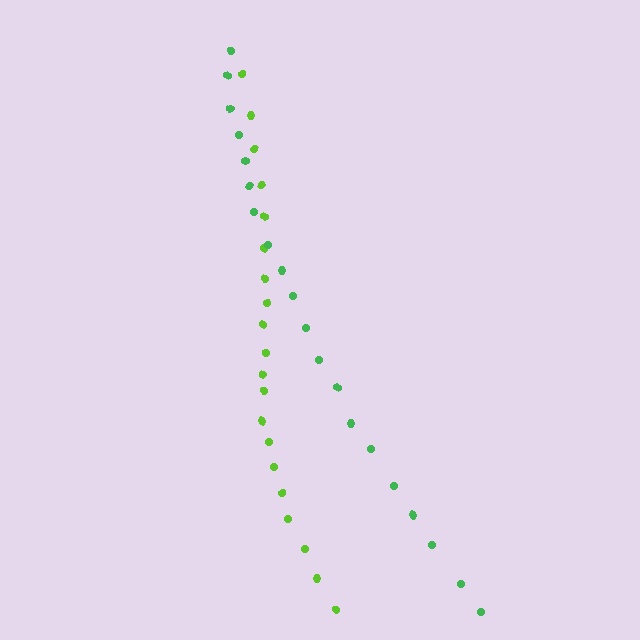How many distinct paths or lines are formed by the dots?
There are 2 distinct paths.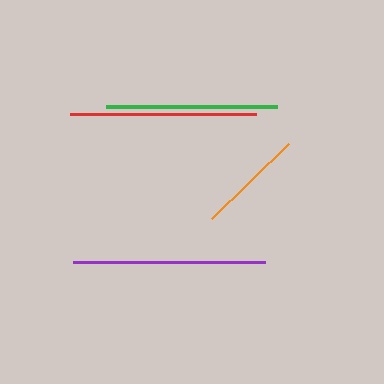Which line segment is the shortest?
The orange line is the shortest at approximately 108 pixels.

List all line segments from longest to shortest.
From longest to shortest: purple, red, green, orange.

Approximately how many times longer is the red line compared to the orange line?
The red line is approximately 1.7 times the length of the orange line.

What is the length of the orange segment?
The orange segment is approximately 108 pixels long.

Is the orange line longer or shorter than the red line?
The red line is longer than the orange line.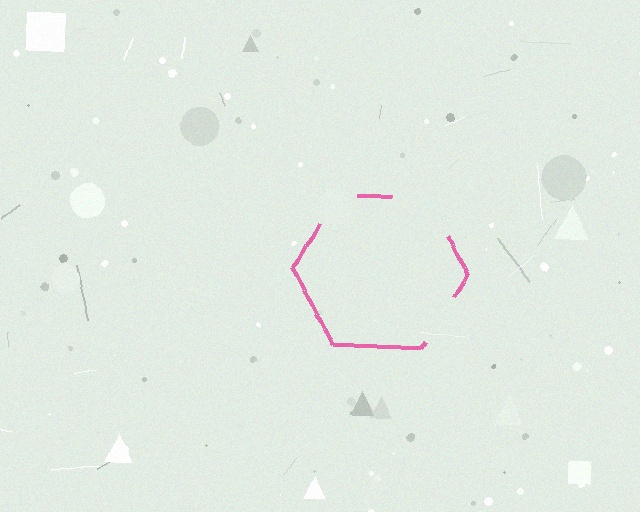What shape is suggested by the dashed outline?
The dashed outline suggests a hexagon.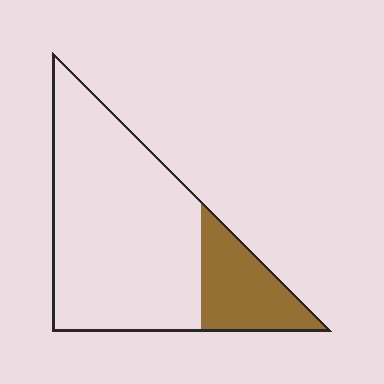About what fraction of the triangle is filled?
About one fifth (1/5).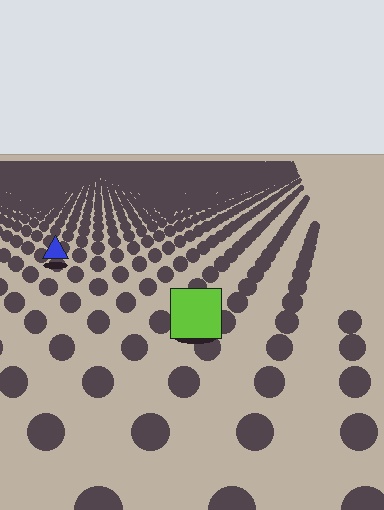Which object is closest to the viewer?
The lime square is closest. The texture marks near it are larger and more spread out.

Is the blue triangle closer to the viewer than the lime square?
No. The lime square is closer — you can tell from the texture gradient: the ground texture is coarser near it.